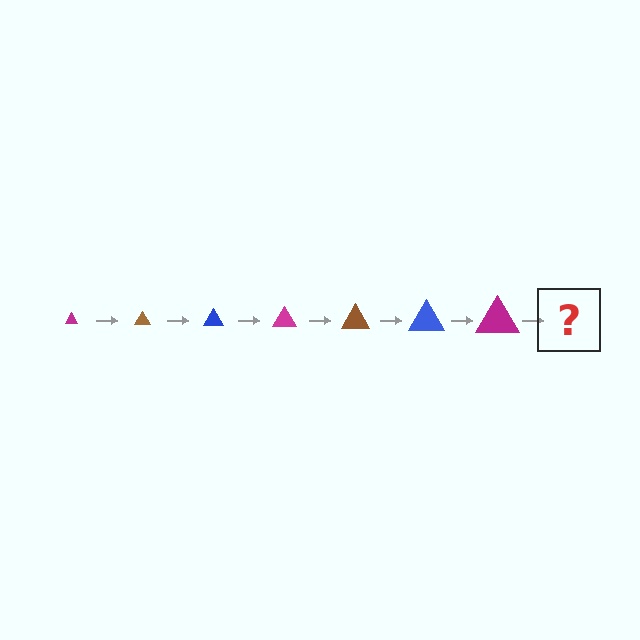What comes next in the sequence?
The next element should be a brown triangle, larger than the previous one.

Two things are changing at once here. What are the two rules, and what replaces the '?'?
The two rules are that the triangle grows larger each step and the color cycles through magenta, brown, and blue. The '?' should be a brown triangle, larger than the previous one.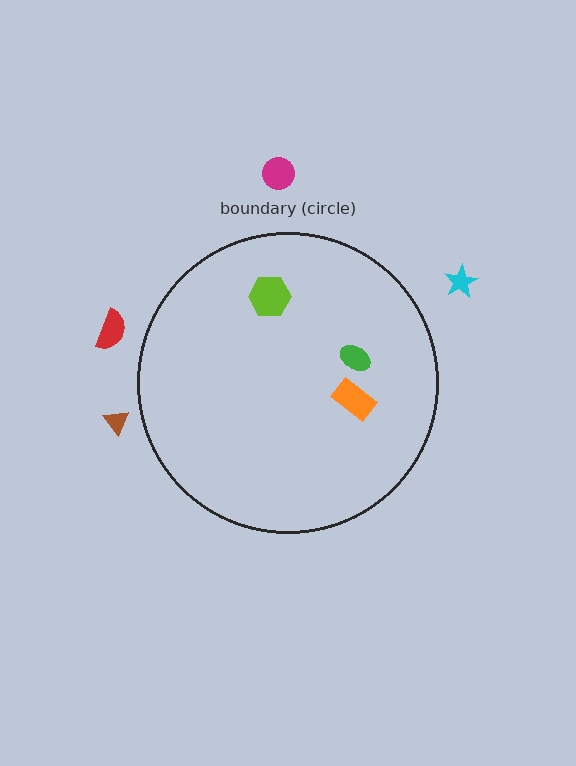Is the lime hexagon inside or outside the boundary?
Inside.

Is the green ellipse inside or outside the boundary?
Inside.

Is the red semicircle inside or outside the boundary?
Outside.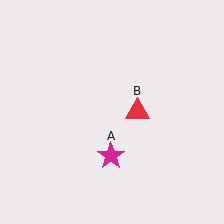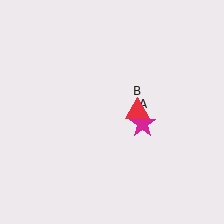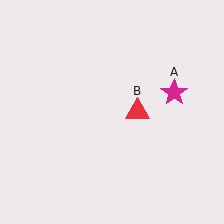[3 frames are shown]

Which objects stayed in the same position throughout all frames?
Red triangle (object B) remained stationary.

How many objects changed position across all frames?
1 object changed position: magenta star (object A).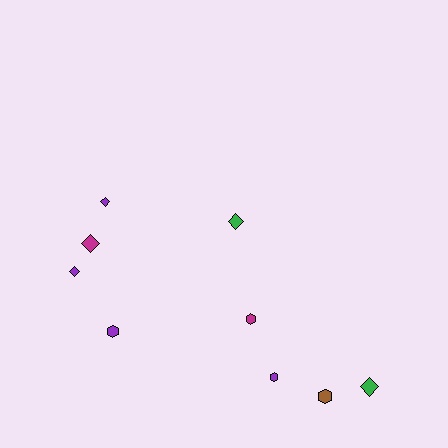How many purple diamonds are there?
There are 2 purple diamonds.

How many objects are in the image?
There are 9 objects.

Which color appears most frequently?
Purple, with 4 objects.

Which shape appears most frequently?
Diamond, with 5 objects.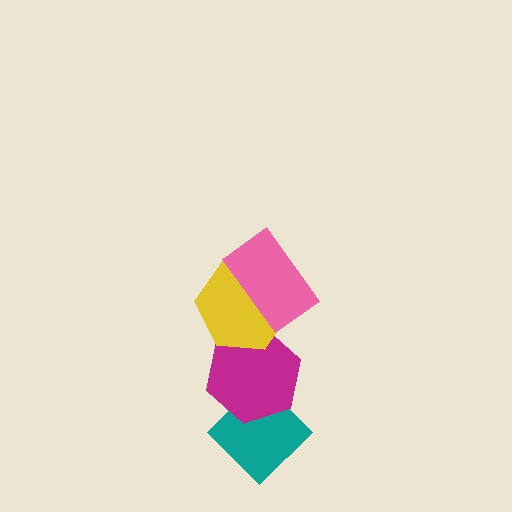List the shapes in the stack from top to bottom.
From top to bottom: the pink rectangle, the yellow hexagon, the magenta hexagon, the teal diamond.